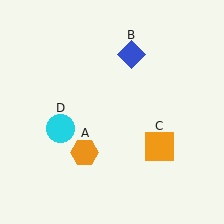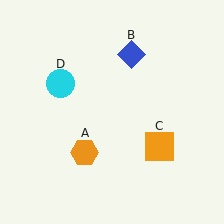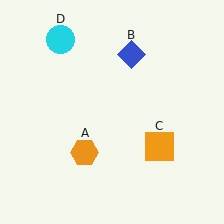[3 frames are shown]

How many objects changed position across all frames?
1 object changed position: cyan circle (object D).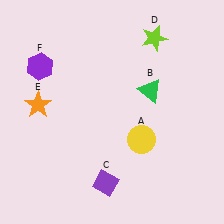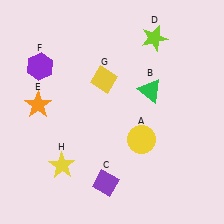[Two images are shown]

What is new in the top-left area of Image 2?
A yellow diamond (G) was added in the top-left area of Image 2.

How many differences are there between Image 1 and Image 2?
There are 2 differences between the two images.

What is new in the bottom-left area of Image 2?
A yellow star (H) was added in the bottom-left area of Image 2.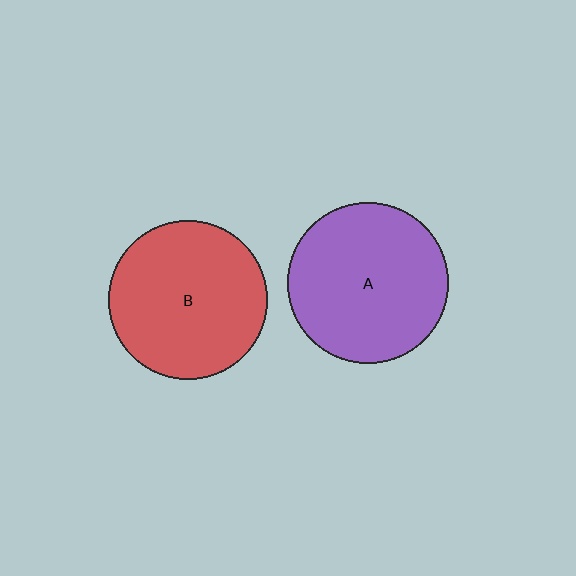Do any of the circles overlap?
No, none of the circles overlap.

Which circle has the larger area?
Circle A (purple).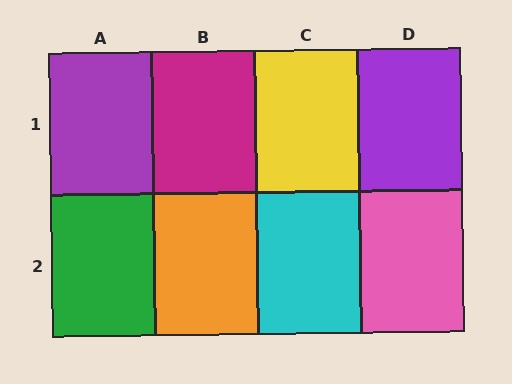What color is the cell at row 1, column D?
Purple.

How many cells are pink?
1 cell is pink.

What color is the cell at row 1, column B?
Magenta.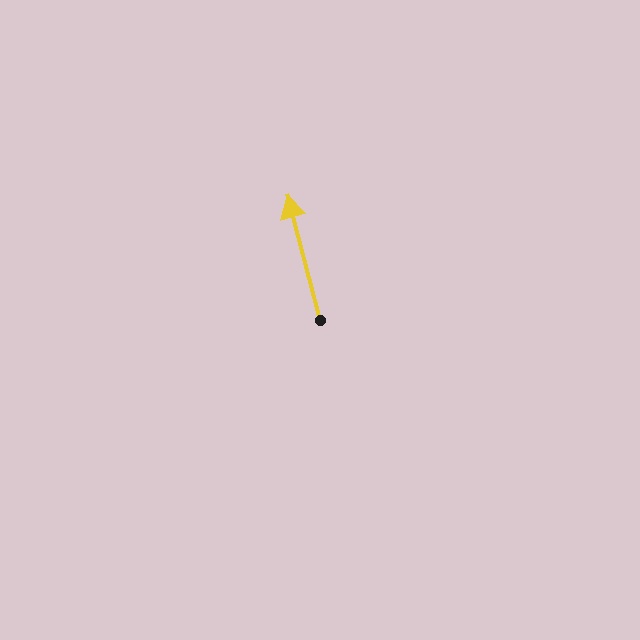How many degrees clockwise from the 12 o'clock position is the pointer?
Approximately 345 degrees.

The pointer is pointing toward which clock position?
Roughly 12 o'clock.